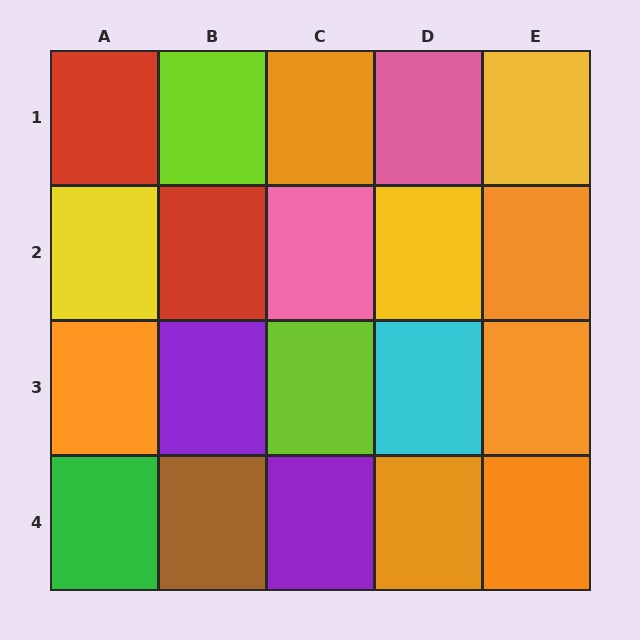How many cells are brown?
1 cell is brown.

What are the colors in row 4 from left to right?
Green, brown, purple, orange, orange.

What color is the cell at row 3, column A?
Orange.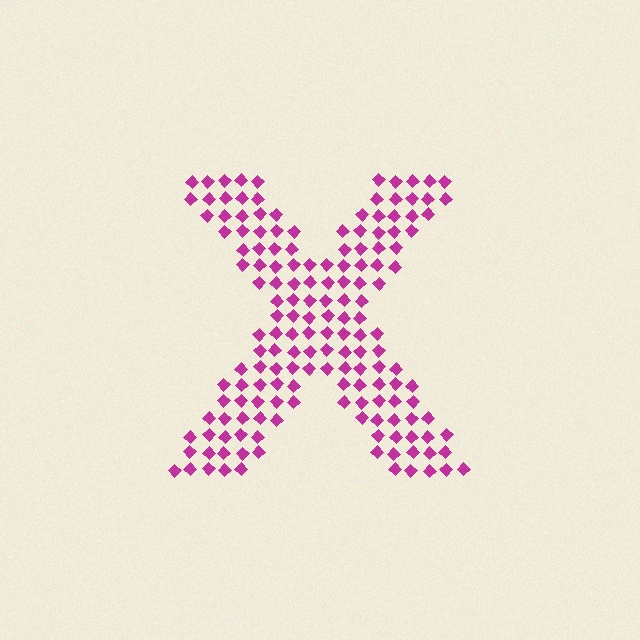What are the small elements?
The small elements are diamonds.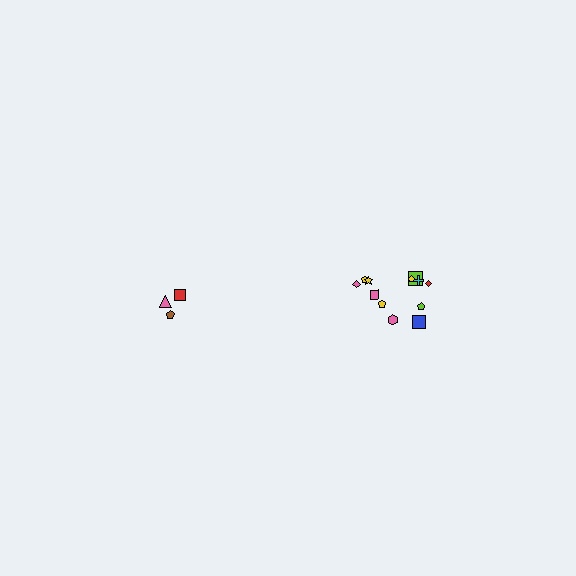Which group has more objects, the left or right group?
The right group.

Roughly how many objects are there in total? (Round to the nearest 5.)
Roughly 15 objects in total.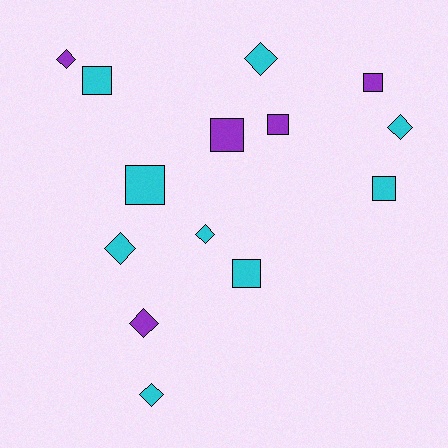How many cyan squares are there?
There are 4 cyan squares.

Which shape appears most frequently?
Square, with 7 objects.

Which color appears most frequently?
Cyan, with 9 objects.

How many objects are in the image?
There are 14 objects.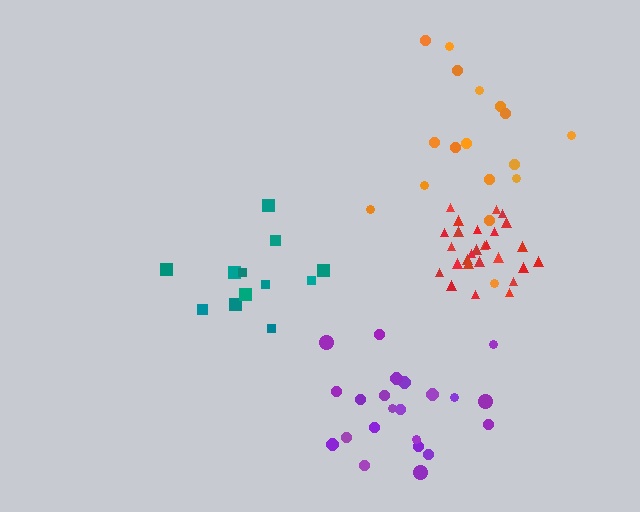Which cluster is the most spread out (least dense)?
Orange.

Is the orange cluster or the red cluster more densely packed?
Red.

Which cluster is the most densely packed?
Red.